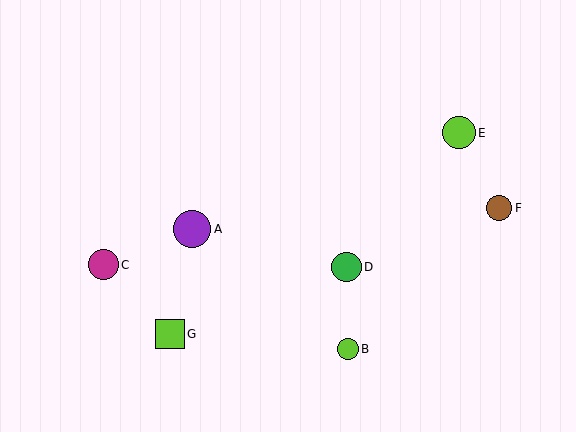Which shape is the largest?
The purple circle (labeled A) is the largest.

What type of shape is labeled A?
Shape A is a purple circle.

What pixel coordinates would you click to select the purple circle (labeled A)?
Click at (192, 229) to select the purple circle A.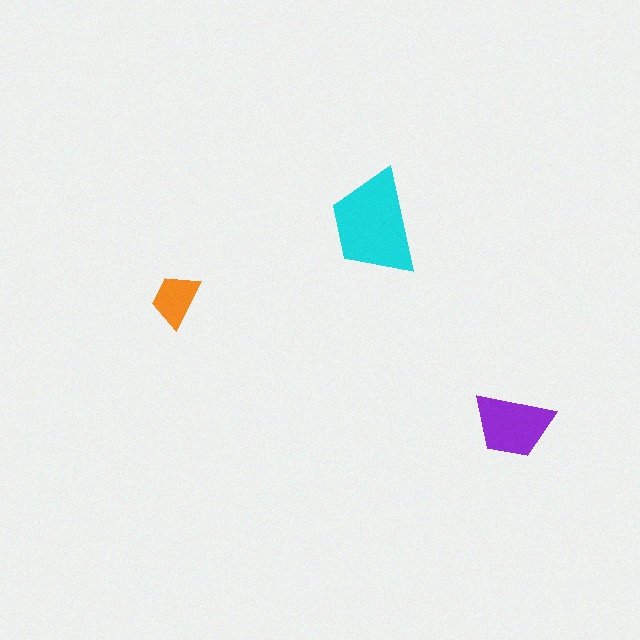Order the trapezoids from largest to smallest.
the cyan one, the purple one, the orange one.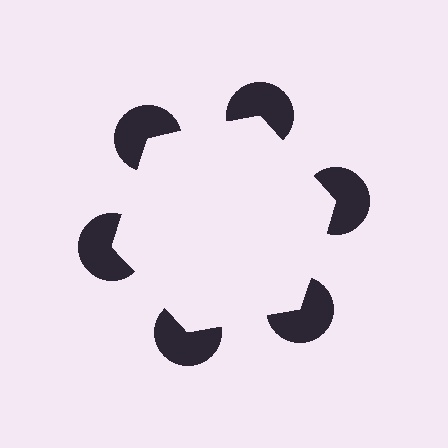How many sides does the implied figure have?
6 sides.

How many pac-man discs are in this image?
There are 6 — one at each vertex of the illusory hexagon.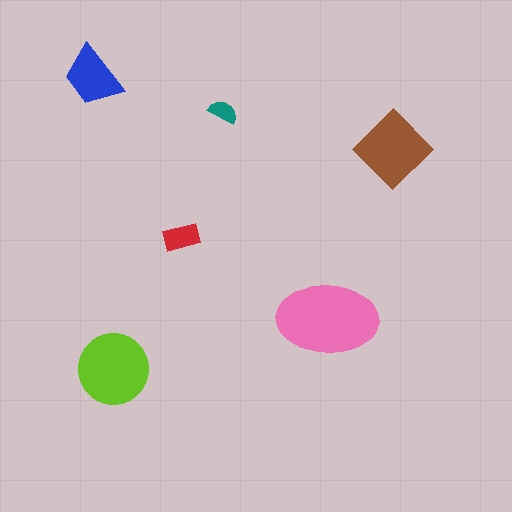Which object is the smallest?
The teal semicircle.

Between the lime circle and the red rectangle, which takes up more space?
The lime circle.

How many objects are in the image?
There are 6 objects in the image.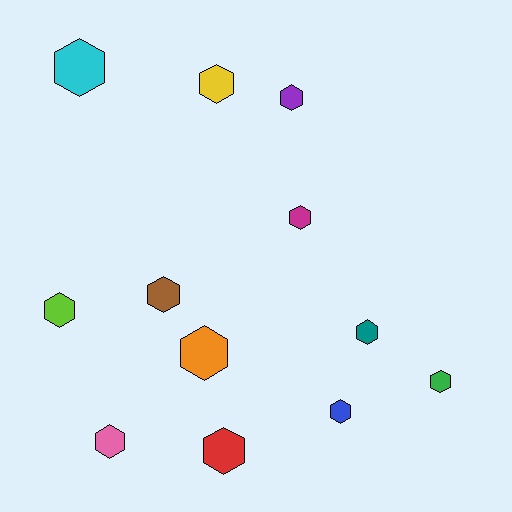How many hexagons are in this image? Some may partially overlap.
There are 12 hexagons.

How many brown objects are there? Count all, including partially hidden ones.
There is 1 brown object.